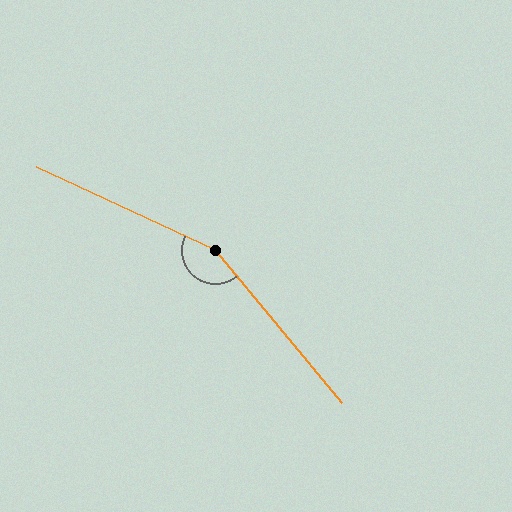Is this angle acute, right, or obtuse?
It is obtuse.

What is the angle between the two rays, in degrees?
Approximately 155 degrees.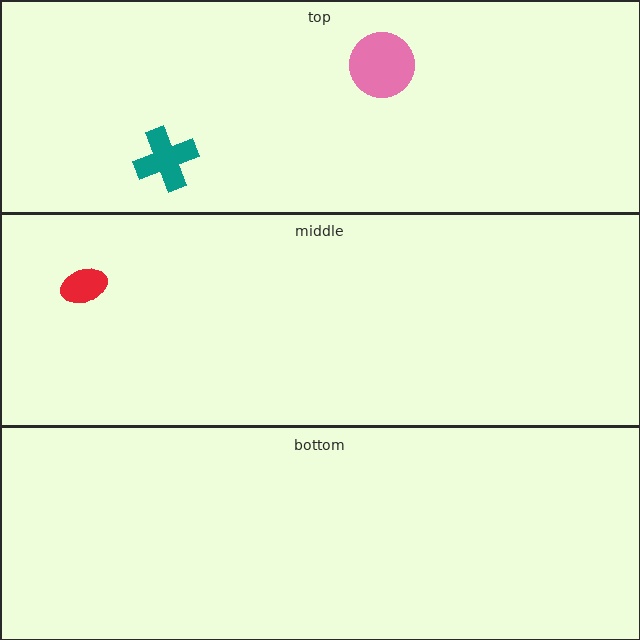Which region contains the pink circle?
The top region.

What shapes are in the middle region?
The red ellipse.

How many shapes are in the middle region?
1.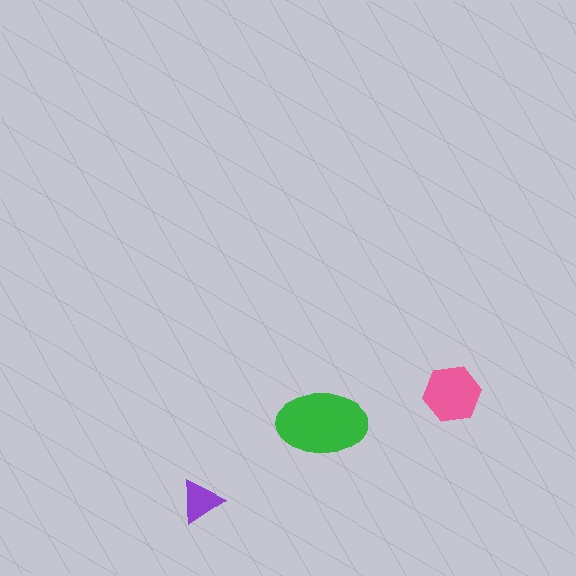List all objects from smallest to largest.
The purple triangle, the pink hexagon, the green ellipse.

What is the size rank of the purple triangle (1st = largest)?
3rd.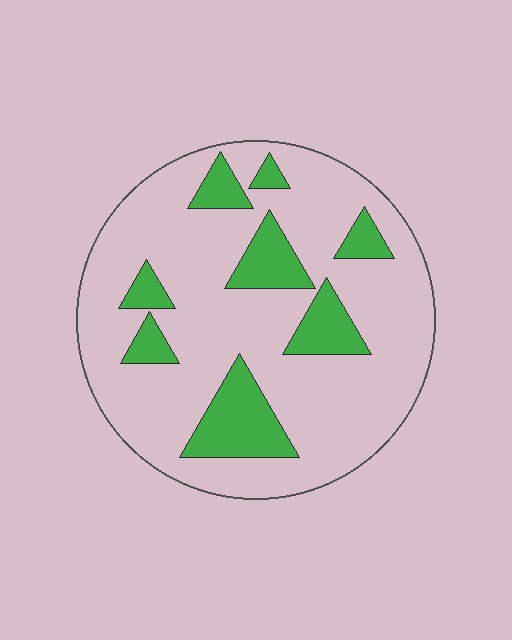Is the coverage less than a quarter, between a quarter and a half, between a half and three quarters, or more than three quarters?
Less than a quarter.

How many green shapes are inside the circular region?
8.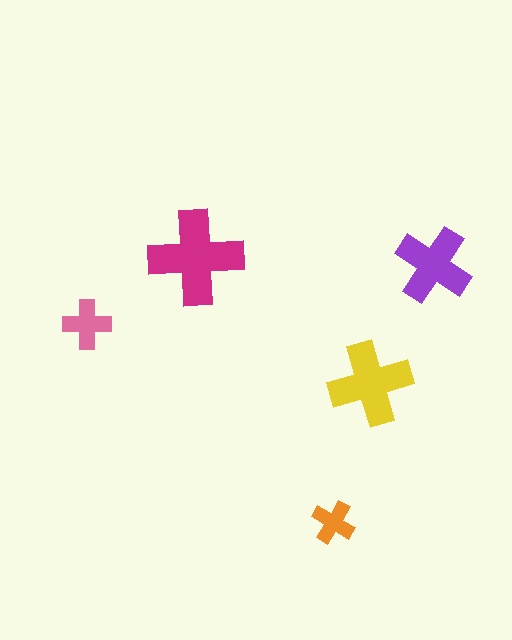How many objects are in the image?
There are 5 objects in the image.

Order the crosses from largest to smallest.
the magenta one, the yellow one, the purple one, the pink one, the orange one.